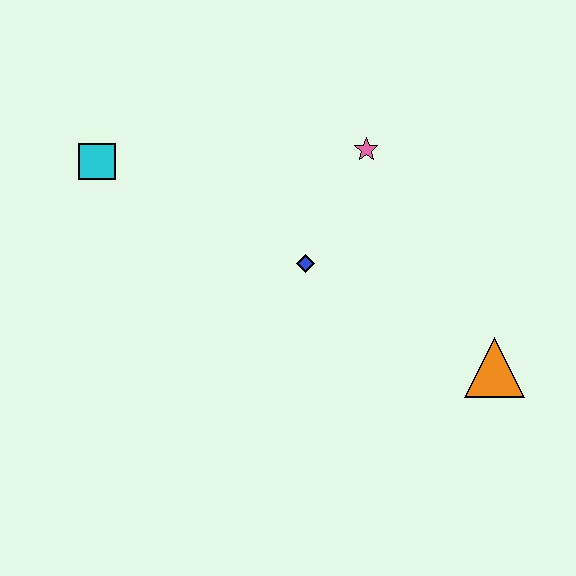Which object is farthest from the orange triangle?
The cyan square is farthest from the orange triangle.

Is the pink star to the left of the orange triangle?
Yes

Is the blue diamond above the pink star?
No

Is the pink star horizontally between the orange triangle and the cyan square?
Yes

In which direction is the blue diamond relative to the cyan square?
The blue diamond is to the right of the cyan square.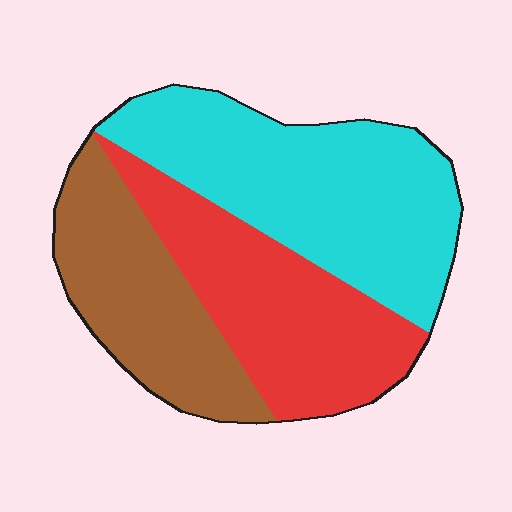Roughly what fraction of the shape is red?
Red covers around 30% of the shape.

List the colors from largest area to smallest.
From largest to smallest: cyan, red, brown.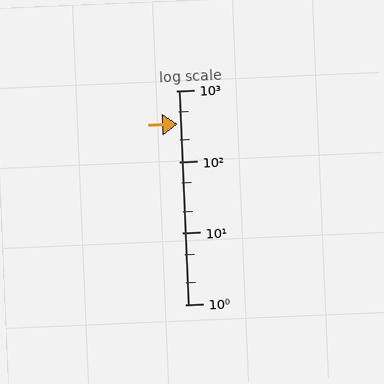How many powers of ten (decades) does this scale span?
The scale spans 3 decades, from 1 to 1000.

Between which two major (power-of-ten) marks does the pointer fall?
The pointer is between 100 and 1000.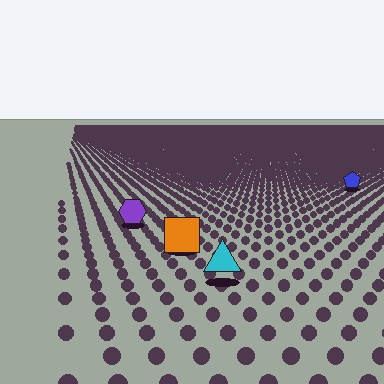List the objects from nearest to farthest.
From nearest to farthest: the cyan triangle, the orange square, the purple hexagon, the blue pentagon.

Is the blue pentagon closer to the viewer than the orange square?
No. The orange square is closer — you can tell from the texture gradient: the ground texture is coarser near it.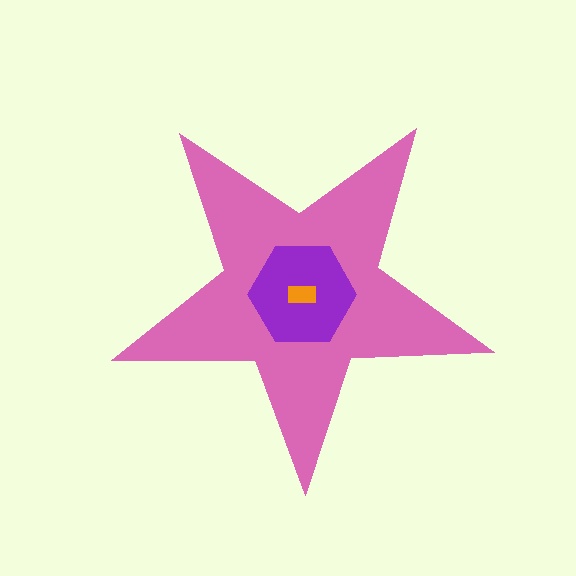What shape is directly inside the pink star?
The purple hexagon.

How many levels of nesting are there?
3.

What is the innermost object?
The orange rectangle.